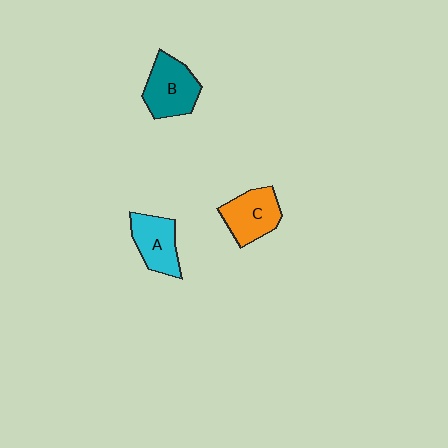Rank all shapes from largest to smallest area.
From largest to smallest: B (teal), C (orange), A (cyan).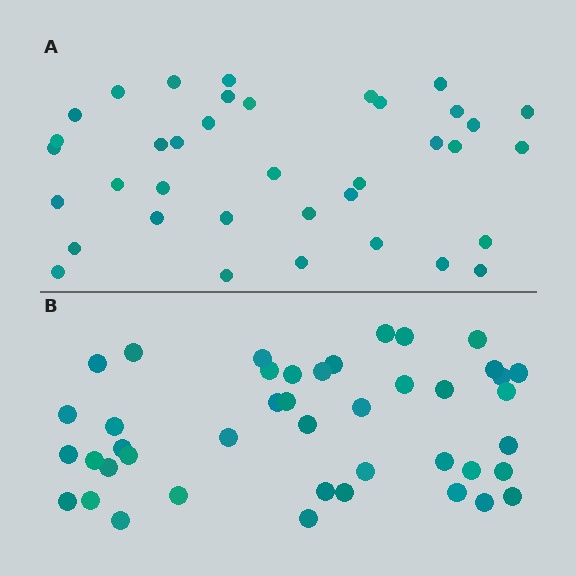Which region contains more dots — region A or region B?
Region B (the bottom region) has more dots.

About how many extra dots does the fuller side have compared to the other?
Region B has about 6 more dots than region A.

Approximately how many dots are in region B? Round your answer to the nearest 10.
About 40 dots. (The exact count is 43, which rounds to 40.)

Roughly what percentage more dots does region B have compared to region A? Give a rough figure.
About 15% more.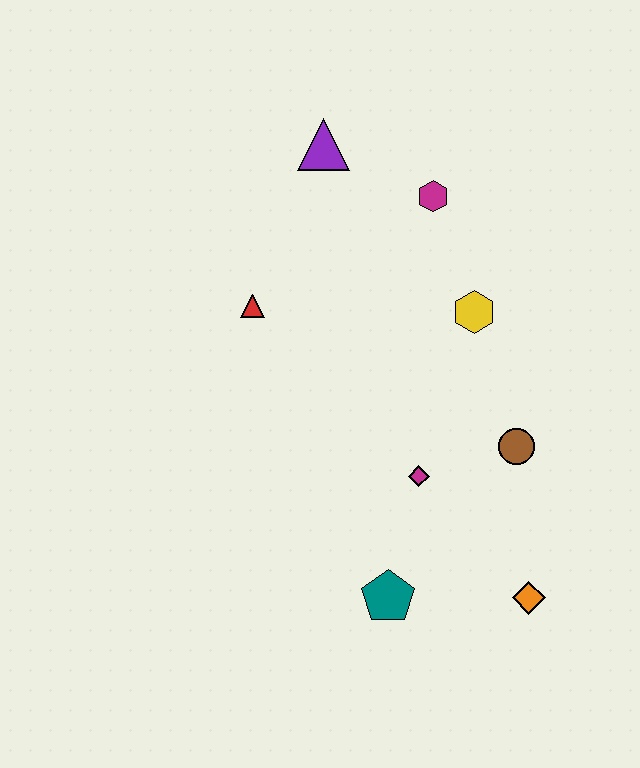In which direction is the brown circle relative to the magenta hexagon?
The brown circle is below the magenta hexagon.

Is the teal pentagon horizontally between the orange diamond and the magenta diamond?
No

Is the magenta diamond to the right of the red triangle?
Yes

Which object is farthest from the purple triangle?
The orange diamond is farthest from the purple triangle.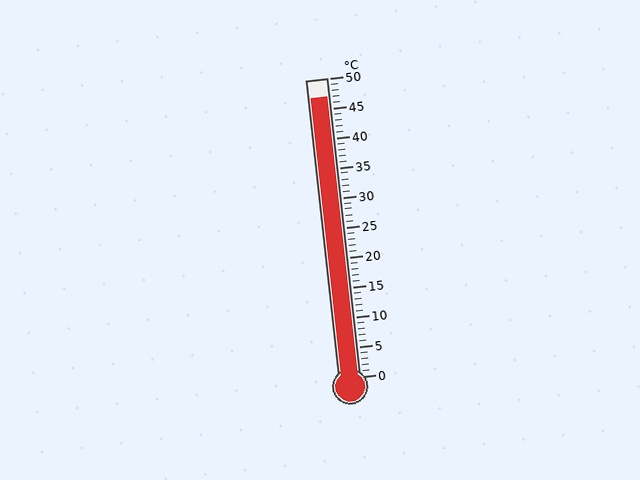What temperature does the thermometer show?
The thermometer shows approximately 47°C.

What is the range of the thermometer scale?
The thermometer scale ranges from 0°C to 50°C.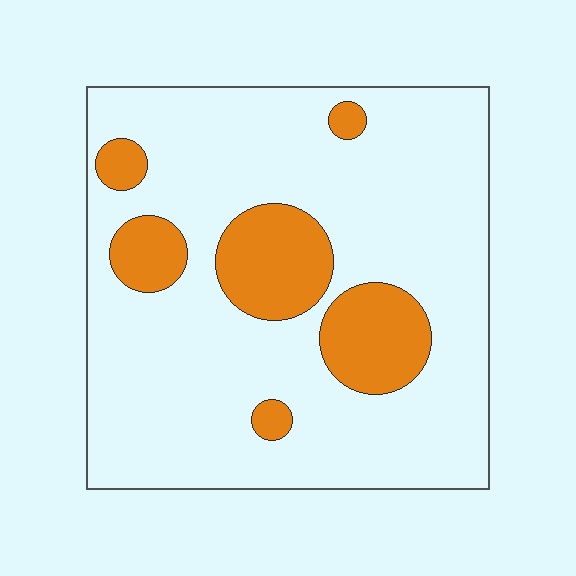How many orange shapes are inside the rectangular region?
6.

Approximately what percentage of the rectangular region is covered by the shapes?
Approximately 20%.